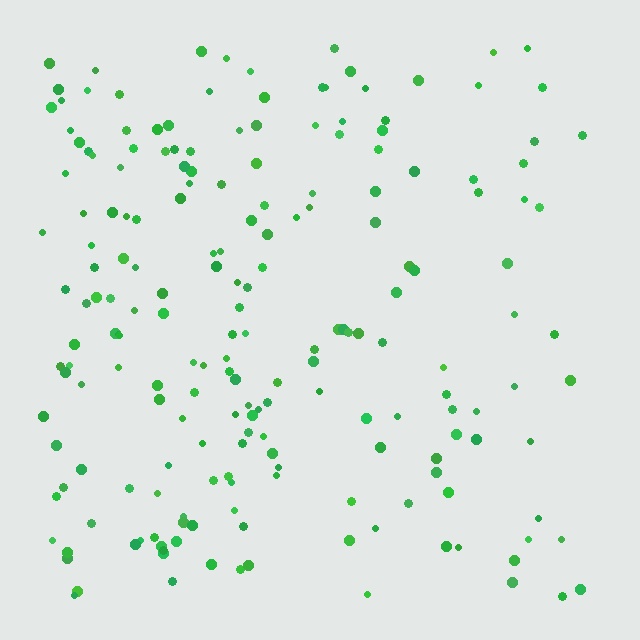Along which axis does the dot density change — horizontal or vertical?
Horizontal.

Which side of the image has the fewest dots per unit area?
The right.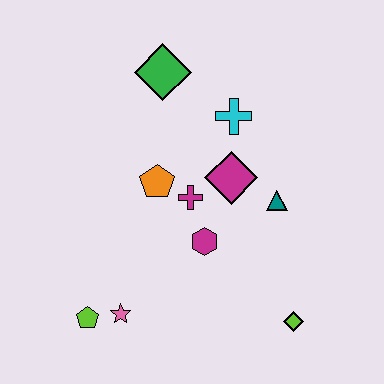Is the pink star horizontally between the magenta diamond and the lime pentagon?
Yes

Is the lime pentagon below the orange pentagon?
Yes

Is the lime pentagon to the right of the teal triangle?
No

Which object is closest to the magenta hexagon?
The magenta cross is closest to the magenta hexagon.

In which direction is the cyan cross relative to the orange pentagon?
The cyan cross is to the right of the orange pentagon.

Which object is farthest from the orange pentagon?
The lime diamond is farthest from the orange pentagon.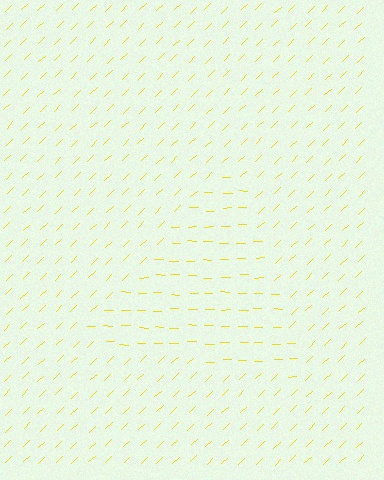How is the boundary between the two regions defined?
The boundary is defined purely by a change in line orientation (approximately 45 degrees difference). All lines are the same color and thickness.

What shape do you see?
I see a triangle.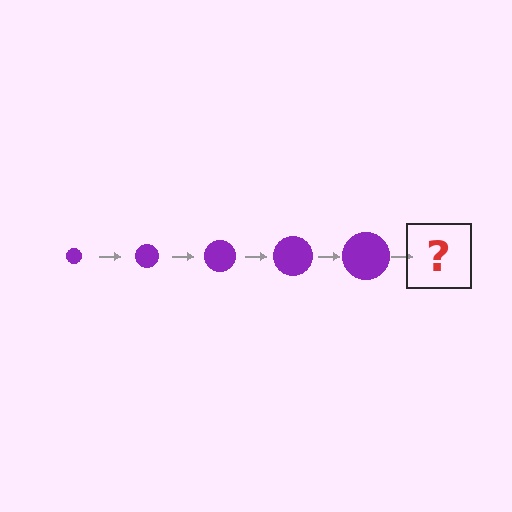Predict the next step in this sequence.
The next step is a purple circle, larger than the previous one.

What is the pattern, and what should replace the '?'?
The pattern is that the circle gets progressively larger each step. The '?' should be a purple circle, larger than the previous one.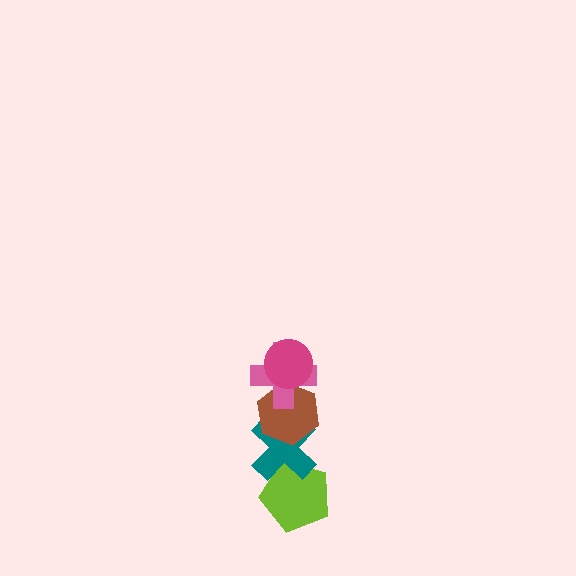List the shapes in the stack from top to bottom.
From top to bottom: the magenta circle, the pink cross, the brown hexagon, the teal cross, the lime pentagon.